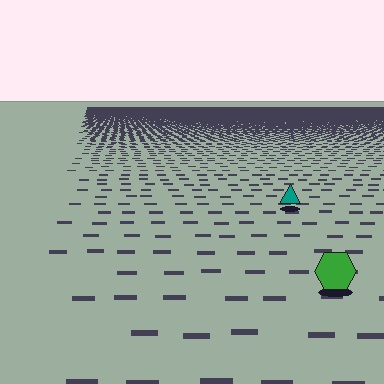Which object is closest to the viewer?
The green hexagon is closest. The texture marks near it are larger and more spread out.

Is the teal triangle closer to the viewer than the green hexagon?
No. The green hexagon is closer — you can tell from the texture gradient: the ground texture is coarser near it.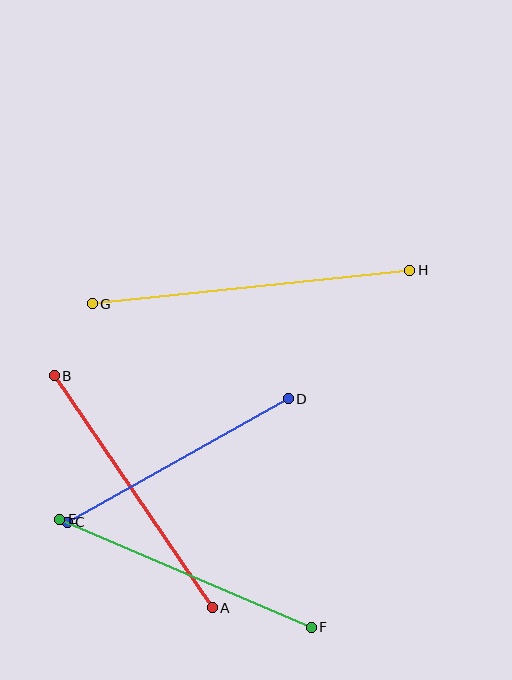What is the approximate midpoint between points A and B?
The midpoint is at approximately (133, 492) pixels.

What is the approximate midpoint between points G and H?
The midpoint is at approximately (251, 287) pixels.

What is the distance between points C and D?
The distance is approximately 253 pixels.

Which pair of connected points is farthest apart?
Points G and H are farthest apart.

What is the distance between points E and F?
The distance is approximately 274 pixels.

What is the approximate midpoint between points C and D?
The midpoint is at approximately (178, 461) pixels.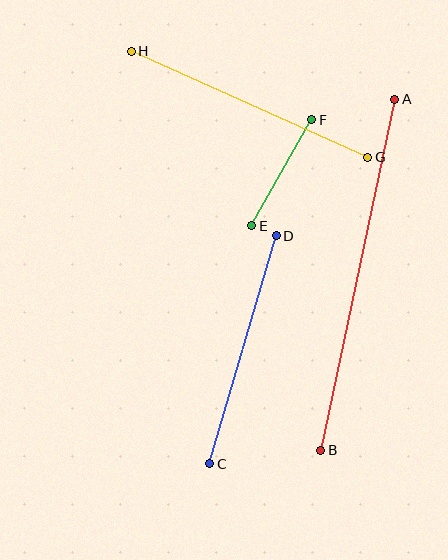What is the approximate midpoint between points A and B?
The midpoint is at approximately (358, 275) pixels.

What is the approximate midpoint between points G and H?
The midpoint is at approximately (249, 104) pixels.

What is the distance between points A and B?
The distance is approximately 359 pixels.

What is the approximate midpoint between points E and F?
The midpoint is at approximately (282, 173) pixels.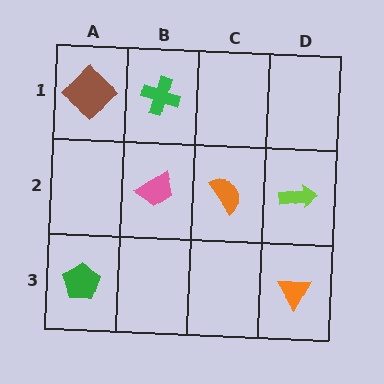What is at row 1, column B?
A green cross.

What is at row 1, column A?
A brown diamond.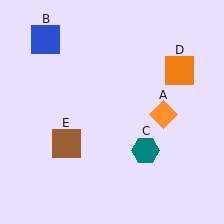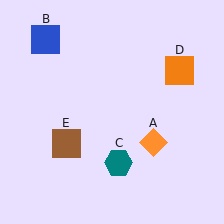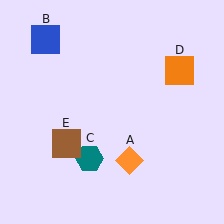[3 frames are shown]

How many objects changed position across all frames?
2 objects changed position: orange diamond (object A), teal hexagon (object C).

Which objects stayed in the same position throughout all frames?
Blue square (object B) and orange square (object D) and brown square (object E) remained stationary.